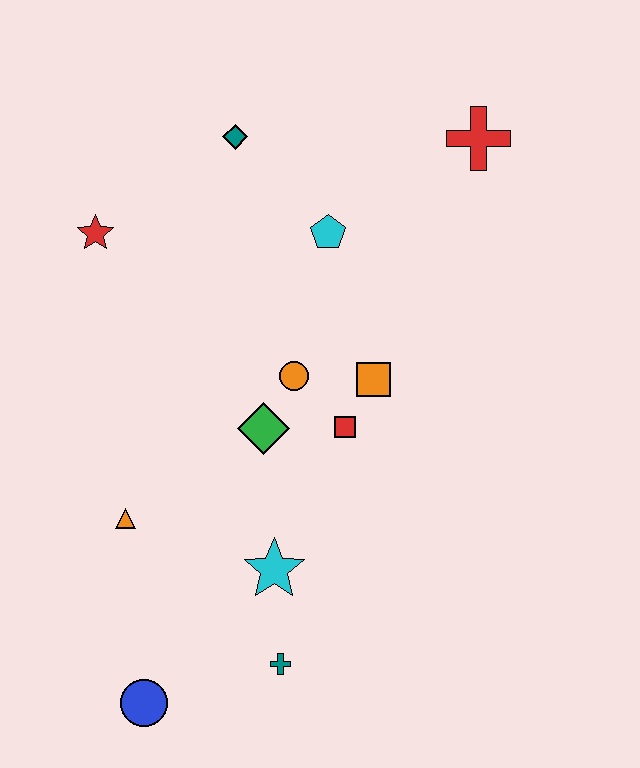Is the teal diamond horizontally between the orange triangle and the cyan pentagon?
Yes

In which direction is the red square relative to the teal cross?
The red square is above the teal cross.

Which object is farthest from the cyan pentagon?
The blue circle is farthest from the cyan pentagon.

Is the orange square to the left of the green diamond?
No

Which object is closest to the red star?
The teal diamond is closest to the red star.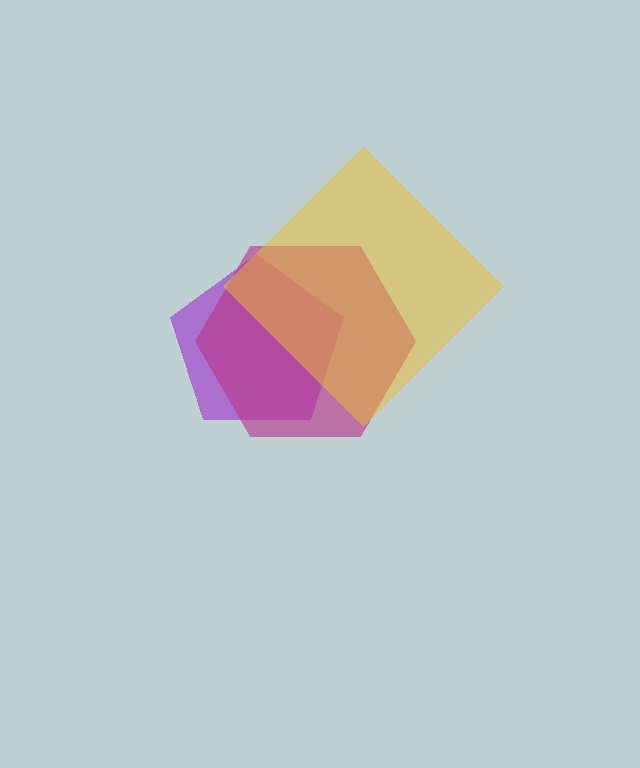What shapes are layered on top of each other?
The layered shapes are: a purple pentagon, a magenta hexagon, a yellow diamond.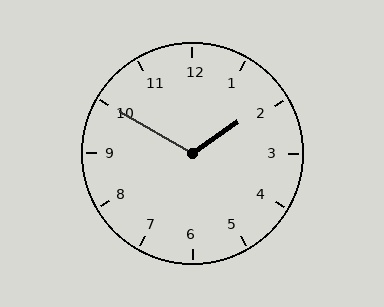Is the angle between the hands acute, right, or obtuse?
It is obtuse.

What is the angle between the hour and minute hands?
Approximately 115 degrees.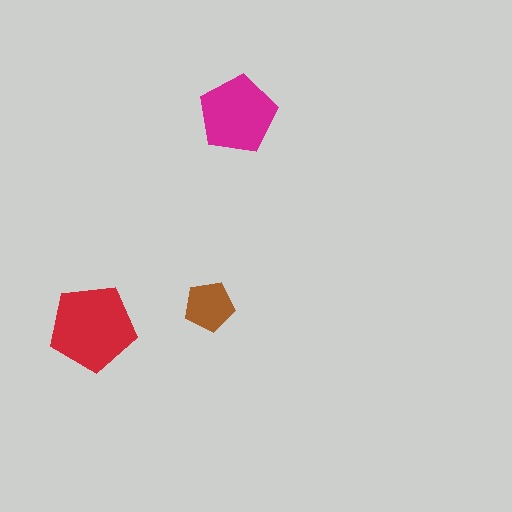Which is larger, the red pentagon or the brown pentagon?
The red one.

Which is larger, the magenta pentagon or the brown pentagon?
The magenta one.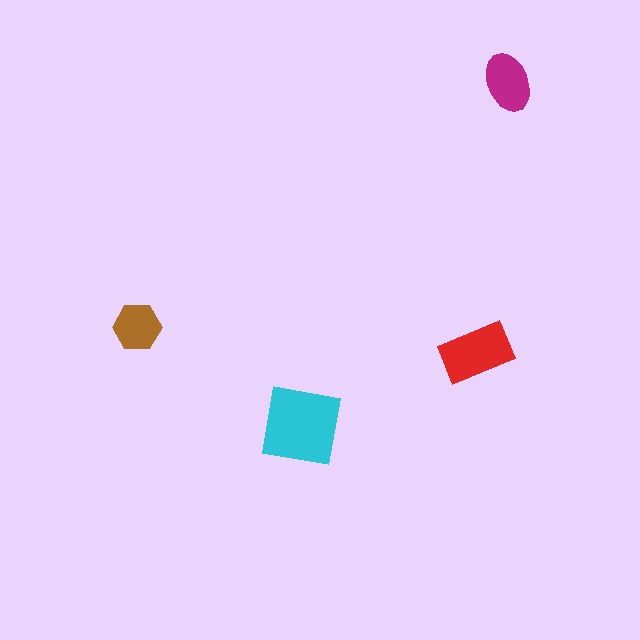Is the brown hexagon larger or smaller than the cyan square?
Smaller.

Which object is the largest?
The cyan square.